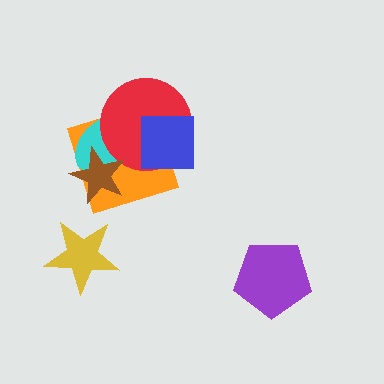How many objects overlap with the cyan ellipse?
3 objects overlap with the cyan ellipse.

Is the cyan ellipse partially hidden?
Yes, it is partially covered by another shape.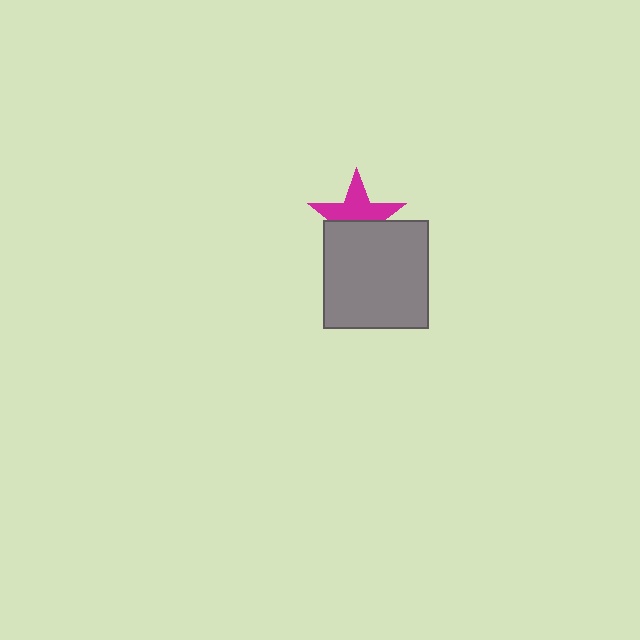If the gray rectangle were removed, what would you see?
You would see the complete magenta star.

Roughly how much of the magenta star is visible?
About half of it is visible (roughly 54%).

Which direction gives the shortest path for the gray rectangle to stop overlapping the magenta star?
Moving down gives the shortest separation.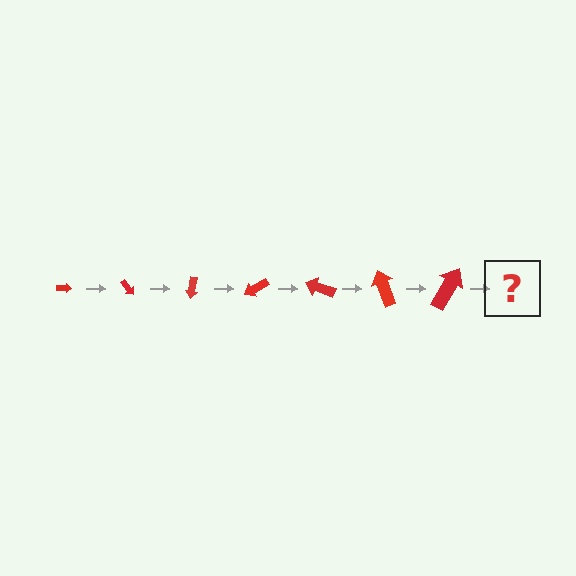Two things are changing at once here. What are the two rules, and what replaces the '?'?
The two rules are that the arrow grows larger each step and it rotates 50 degrees each step. The '?' should be an arrow, larger than the previous one and rotated 350 degrees from the start.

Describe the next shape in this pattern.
It should be an arrow, larger than the previous one and rotated 350 degrees from the start.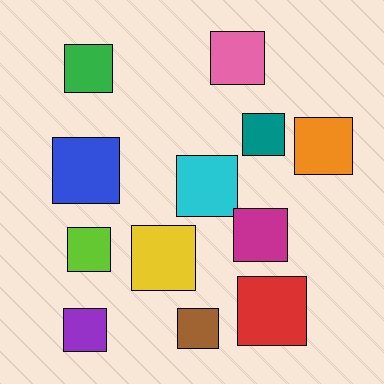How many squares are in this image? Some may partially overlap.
There are 12 squares.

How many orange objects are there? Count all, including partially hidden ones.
There is 1 orange object.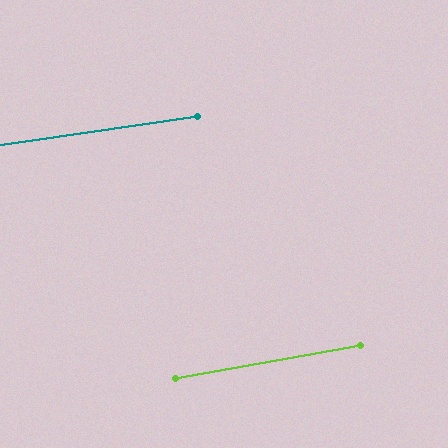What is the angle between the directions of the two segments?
Approximately 2 degrees.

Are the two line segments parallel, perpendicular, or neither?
Parallel — their directions differ by only 2.0°.